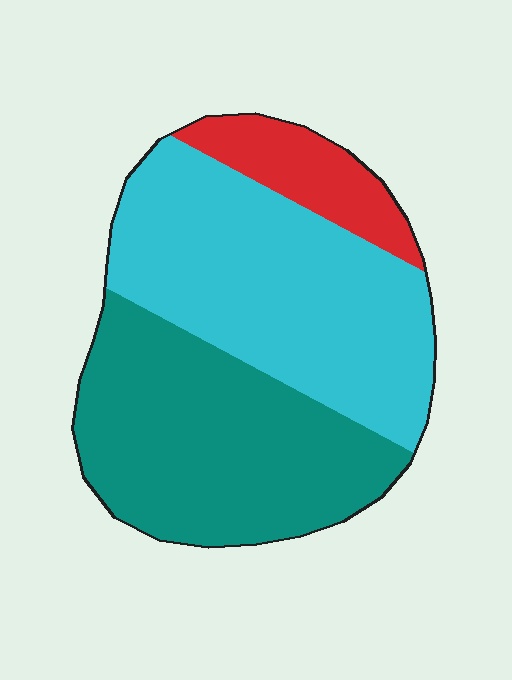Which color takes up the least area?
Red, at roughly 10%.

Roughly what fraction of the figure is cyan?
Cyan covers 46% of the figure.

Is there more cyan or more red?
Cyan.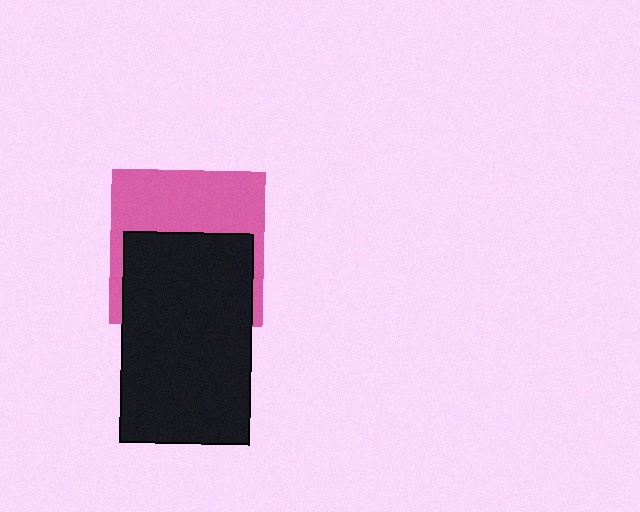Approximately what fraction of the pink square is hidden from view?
Roughly 50% of the pink square is hidden behind the black rectangle.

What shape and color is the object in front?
The object in front is a black rectangle.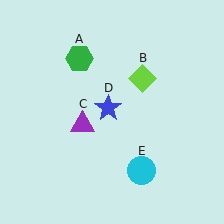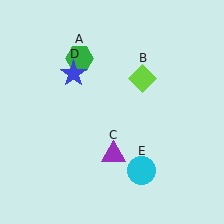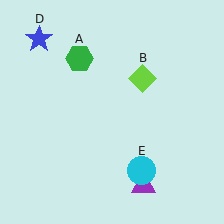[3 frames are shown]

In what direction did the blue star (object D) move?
The blue star (object D) moved up and to the left.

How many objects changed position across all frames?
2 objects changed position: purple triangle (object C), blue star (object D).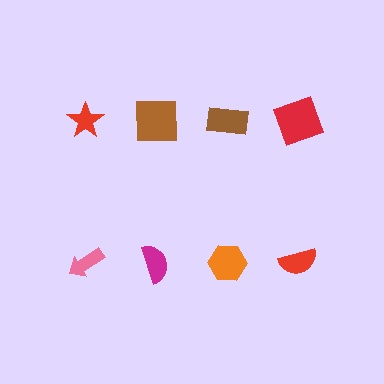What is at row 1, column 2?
A brown square.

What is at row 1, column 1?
A red star.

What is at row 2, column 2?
A magenta semicircle.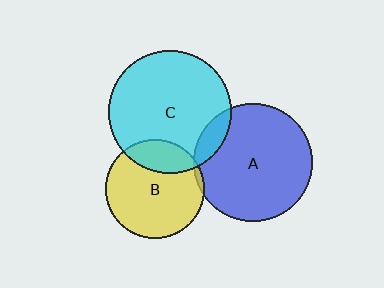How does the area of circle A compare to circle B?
Approximately 1.4 times.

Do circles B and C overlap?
Yes.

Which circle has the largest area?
Circle C (cyan).